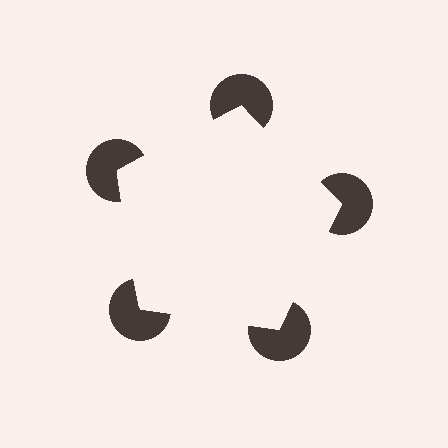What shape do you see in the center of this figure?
An illusory pentagon — its edges are inferred from the aligned wedge cuts in the pac-man discs, not physically drawn.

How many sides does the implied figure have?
5 sides.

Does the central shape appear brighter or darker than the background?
It typically appears slightly brighter than the background, even though no actual brightness change is drawn.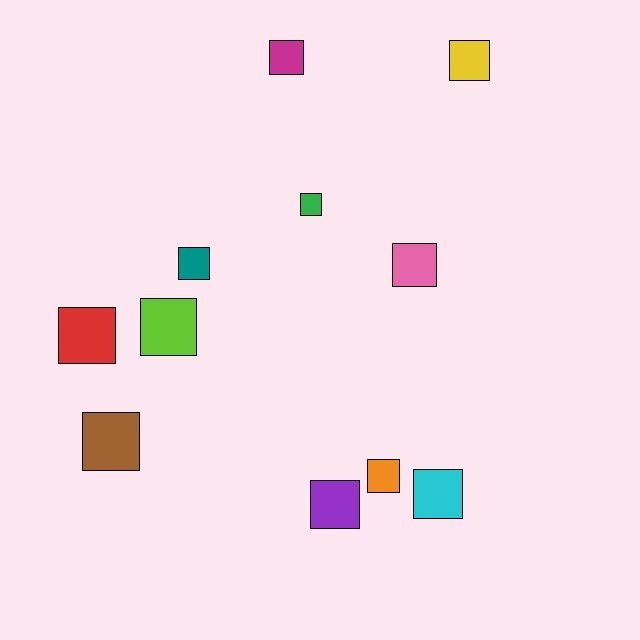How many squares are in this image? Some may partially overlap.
There are 11 squares.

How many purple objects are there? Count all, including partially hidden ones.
There is 1 purple object.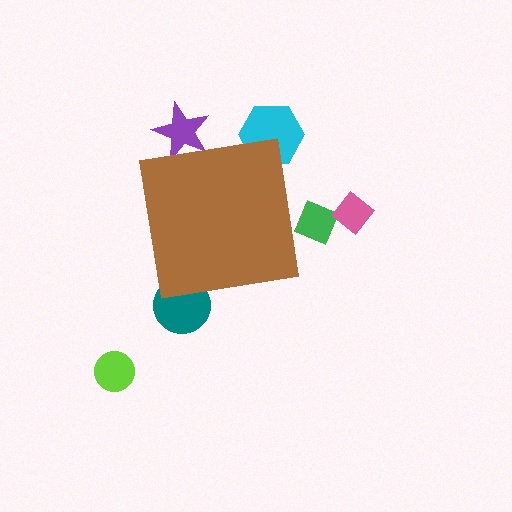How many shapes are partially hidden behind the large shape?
4 shapes are partially hidden.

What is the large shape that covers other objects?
A brown square.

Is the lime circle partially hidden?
No, the lime circle is fully visible.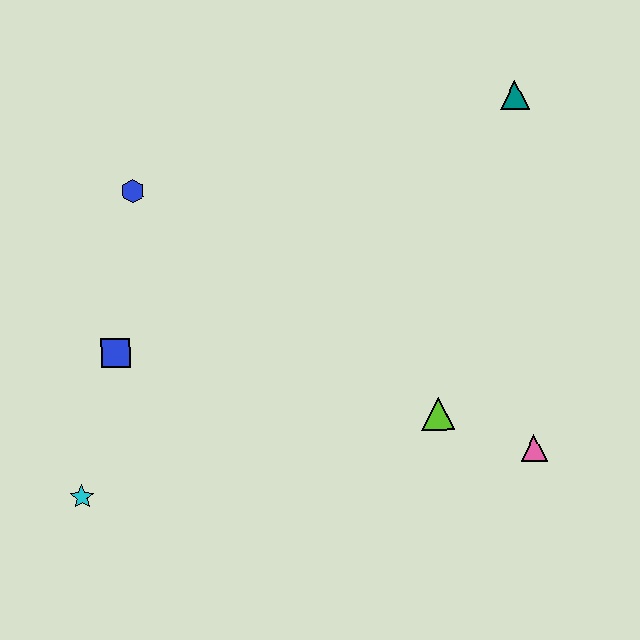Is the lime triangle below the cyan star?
No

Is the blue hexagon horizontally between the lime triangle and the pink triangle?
No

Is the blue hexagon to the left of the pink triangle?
Yes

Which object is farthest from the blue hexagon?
The pink triangle is farthest from the blue hexagon.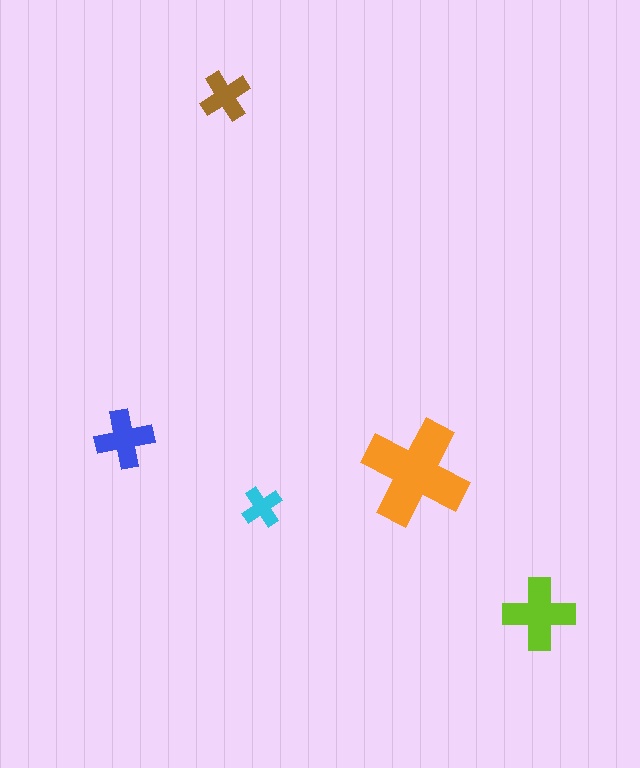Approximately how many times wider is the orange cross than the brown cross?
About 2 times wider.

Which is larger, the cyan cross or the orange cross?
The orange one.